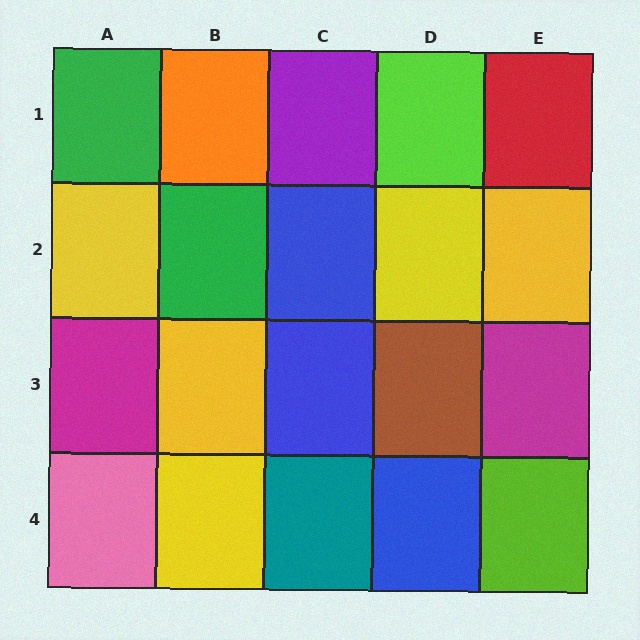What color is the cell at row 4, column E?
Lime.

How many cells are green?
2 cells are green.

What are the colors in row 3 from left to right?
Magenta, yellow, blue, brown, magenta.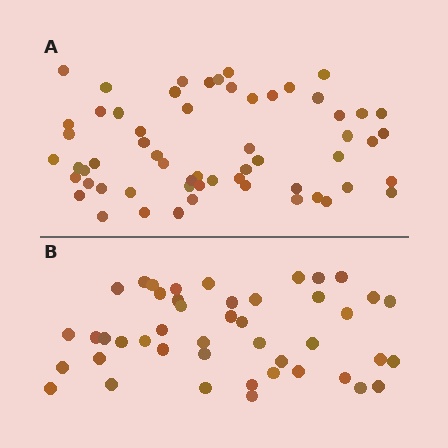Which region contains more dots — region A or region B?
Region A (the top region) has more dots.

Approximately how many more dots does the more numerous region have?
Region A has approximately 15 more dots than region B.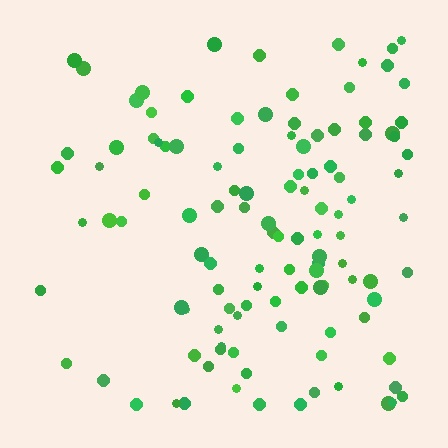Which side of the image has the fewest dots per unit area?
The left.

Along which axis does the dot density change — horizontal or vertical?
Horizontal.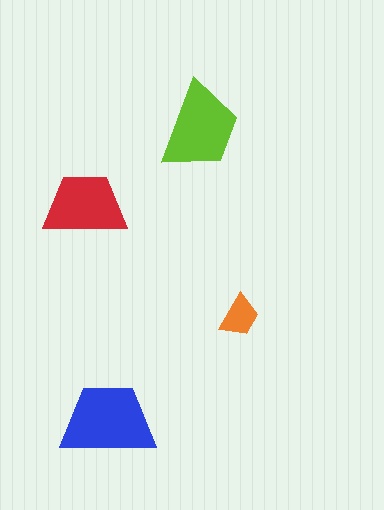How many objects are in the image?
There are 4 objects in the image.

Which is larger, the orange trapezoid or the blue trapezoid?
The blue one.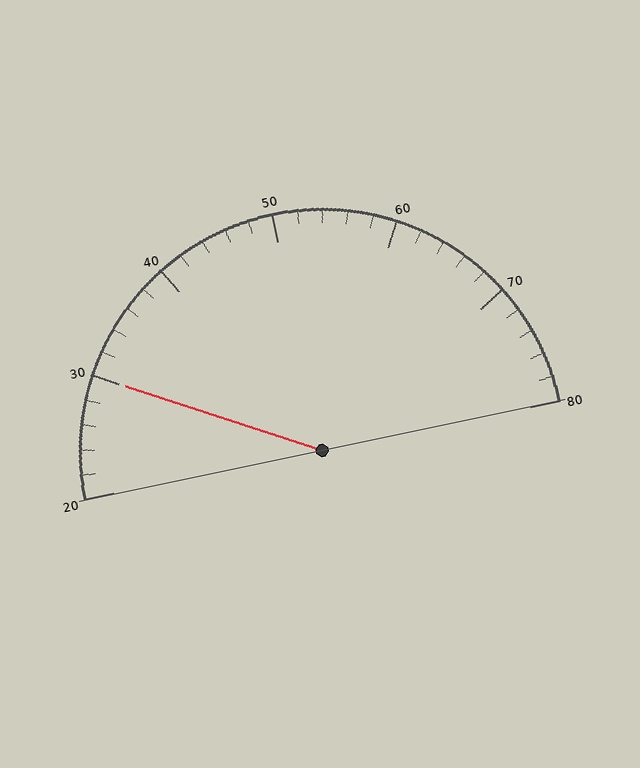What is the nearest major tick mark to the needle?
The nearest major tick mark is 30.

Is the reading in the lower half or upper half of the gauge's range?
The reading is in the lower half of the range (20 to 80).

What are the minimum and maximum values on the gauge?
The gauge ranges from 20 to 80.